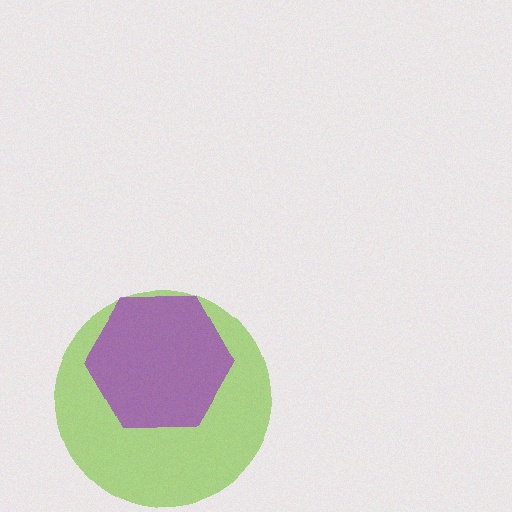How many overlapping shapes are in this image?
There are 2 overlapping shapes in the image.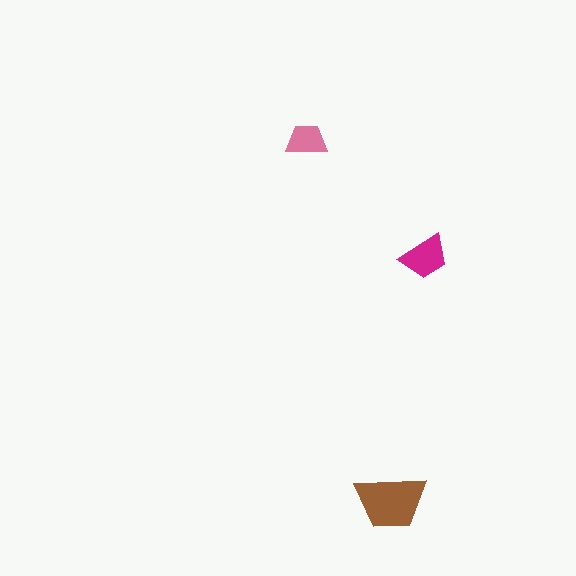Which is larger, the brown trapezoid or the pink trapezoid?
The brown one.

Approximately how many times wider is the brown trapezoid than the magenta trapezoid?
About 1.5 times wider.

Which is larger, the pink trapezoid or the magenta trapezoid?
The magenta one.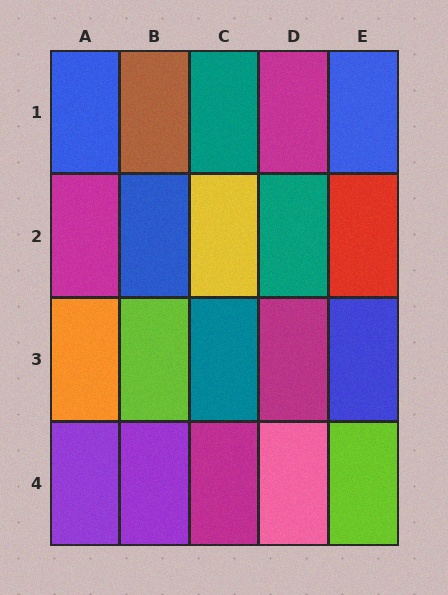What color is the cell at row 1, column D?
Magenta.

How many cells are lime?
2 cells are lime.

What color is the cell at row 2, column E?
Red.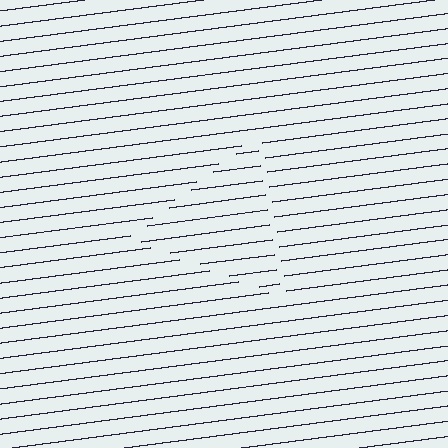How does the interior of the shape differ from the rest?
The interior of the shape contains the same grating, shifted by half a period — the contour is defined by the phase discontinuity where line-ends from the inner and outer gratings abut.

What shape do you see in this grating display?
An illusory triangle. The interior of the shape contains the same grating, shifted by half a period — the contour is defined by the phase discontinuity where line-ends from the inner and outer gratings abut.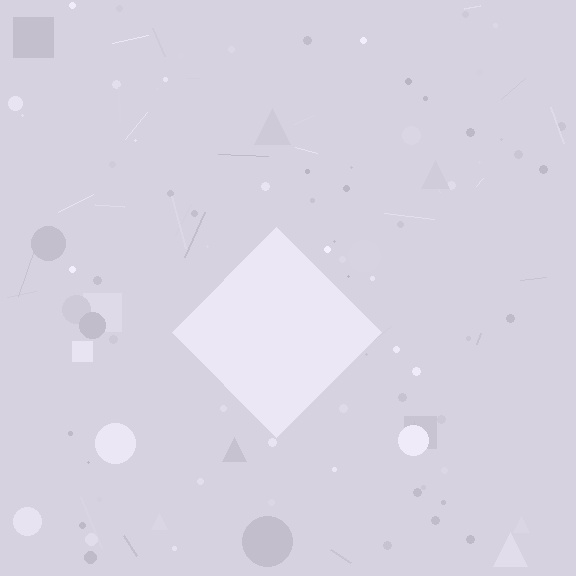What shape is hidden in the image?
A diamond is hidden in the image.